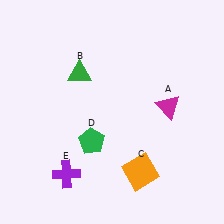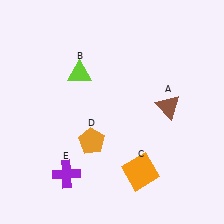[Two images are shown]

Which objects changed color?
A changed from magenta to brown. B changed from green to lime. D changed from green to orange.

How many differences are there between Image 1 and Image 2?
There are 3 differences between the two images.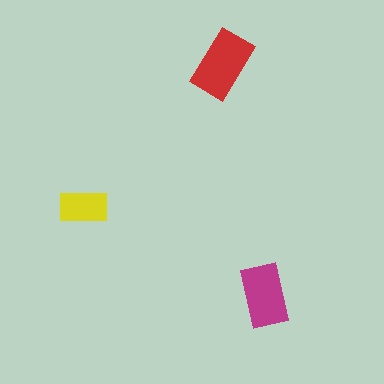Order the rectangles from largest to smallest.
the red one, the magenta one, the yellow one.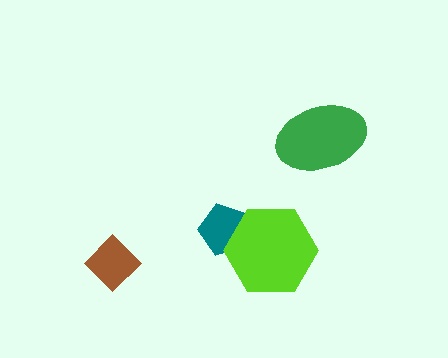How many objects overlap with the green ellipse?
0 objects overlap with the green ellipse.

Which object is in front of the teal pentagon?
The lime hexagon is in front of the teal pentagon.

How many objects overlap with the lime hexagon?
1 object overlaps with the lime hexagon.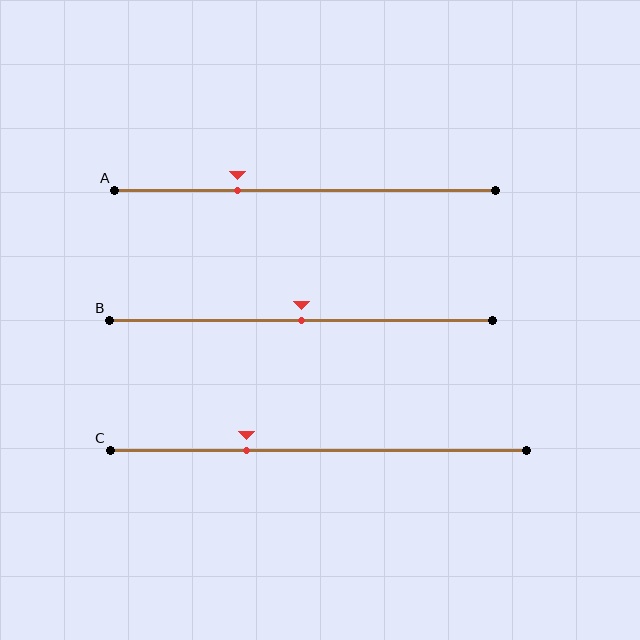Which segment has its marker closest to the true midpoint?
Segment B has its marker closest to the true midpoint.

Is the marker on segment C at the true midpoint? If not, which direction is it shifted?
No, the marker on segment C is shifted to the left by about 17% of the segment length.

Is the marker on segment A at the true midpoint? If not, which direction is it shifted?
No, the marker on segment A is shifted to the left by about 18% of the segment length.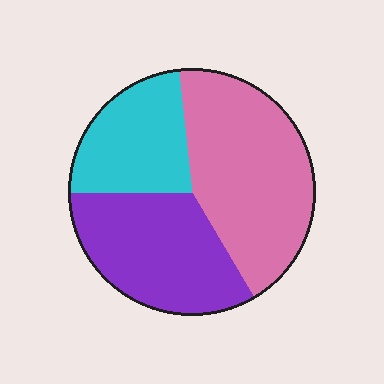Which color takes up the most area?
Pink, at roughly 45%.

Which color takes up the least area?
Cyan, at roughly 25%.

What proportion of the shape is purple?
Purple takes up about one third (1/3) of the shape.